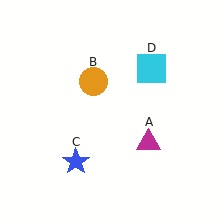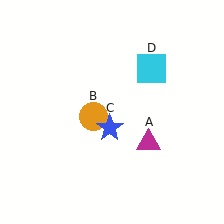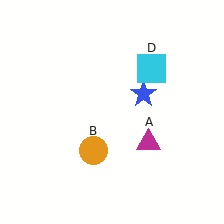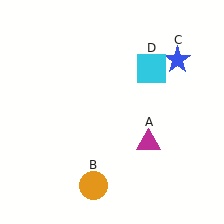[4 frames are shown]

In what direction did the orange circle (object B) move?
The orange circle (object B) moved down.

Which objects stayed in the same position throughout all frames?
Magenta triangle (object A) and cyan square (object D) remained stationary.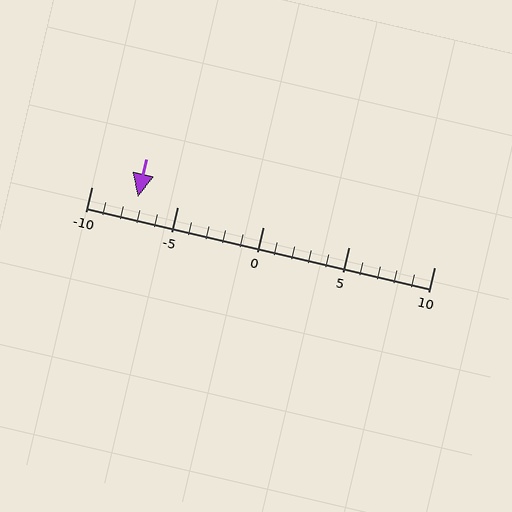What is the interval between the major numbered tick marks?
The major tick marks are spaced 5 units apart.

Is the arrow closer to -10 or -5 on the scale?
The arrow is closer to -5.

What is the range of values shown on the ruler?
The ruler shows values from -10 to 10.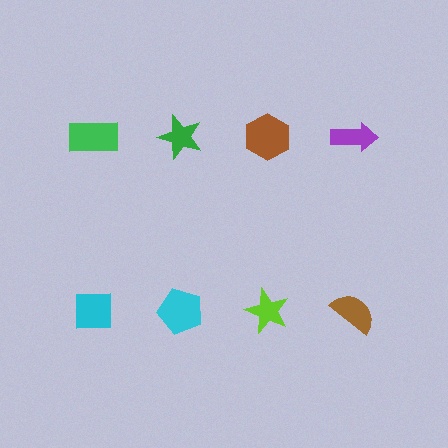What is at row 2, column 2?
A cyan pentagon.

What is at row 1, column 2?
A green star.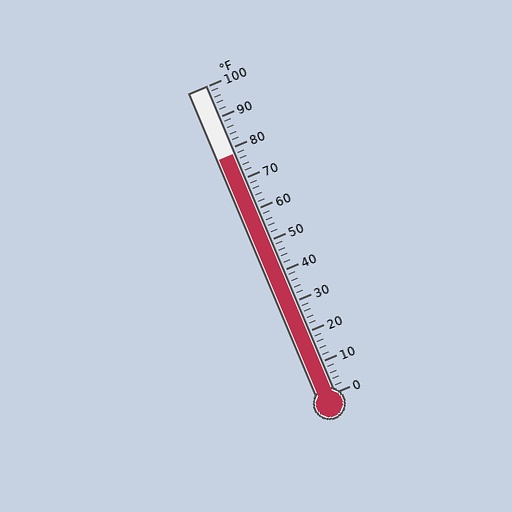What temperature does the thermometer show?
The thermometer shows approximately 78°F.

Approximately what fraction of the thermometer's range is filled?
The thermometer is filled to approximately 80% of its range.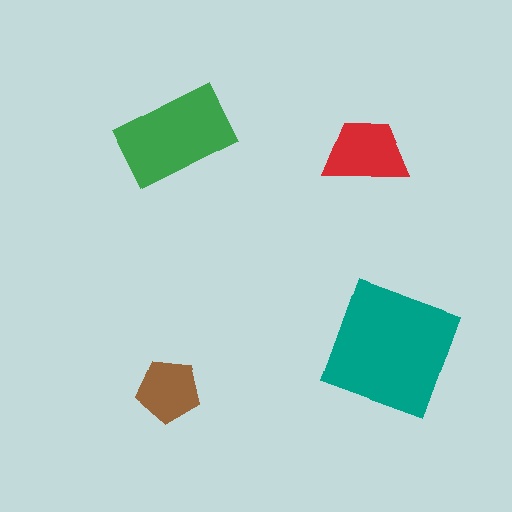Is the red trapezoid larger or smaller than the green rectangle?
Smaller.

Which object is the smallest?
The brown pentagon.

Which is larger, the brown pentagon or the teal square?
The teal square.